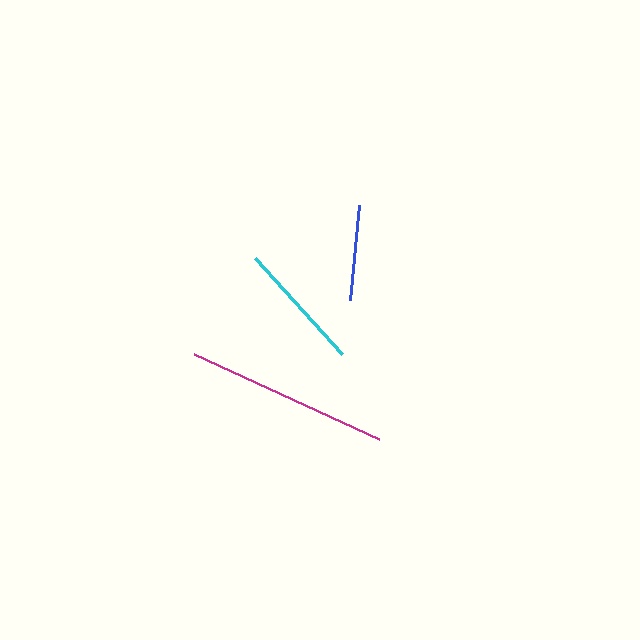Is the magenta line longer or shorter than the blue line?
The magenta line is longer than the blue line.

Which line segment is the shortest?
The blue line is the shortest at approximately 95 pixels.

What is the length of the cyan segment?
The cyan segment is approximately 129 pixels long.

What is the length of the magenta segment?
The magenta segment is approximately 204 pixels long.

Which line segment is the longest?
The magenta line is the longest at approximately 204 pixels.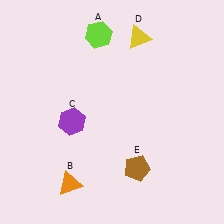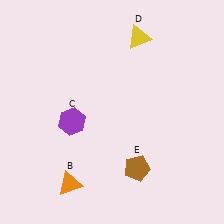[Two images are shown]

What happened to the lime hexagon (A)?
The lime hexagon (A) was removed in Image 2. It was in the top-left area of Image 1.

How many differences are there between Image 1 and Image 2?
There is 1 difference between the two images.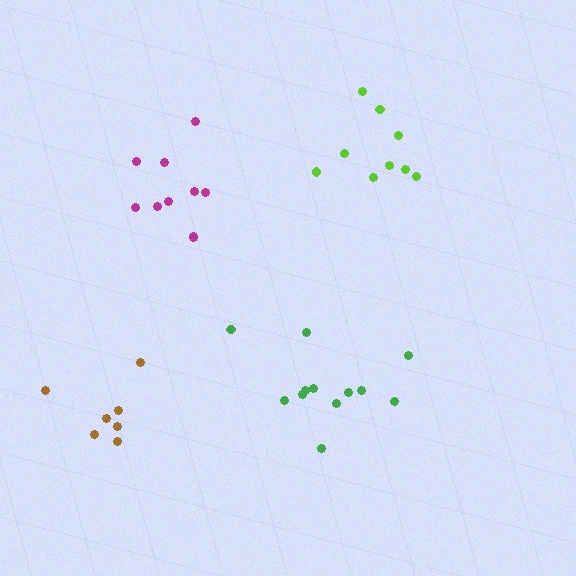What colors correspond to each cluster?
The clusters are colored: green, brown, lime, magenta.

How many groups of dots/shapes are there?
There are 4 groups.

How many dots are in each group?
Group 1: 12 dots, Group 2: 7 dots, Group 3: 9 dots, Group 4: 10 dots (38 total).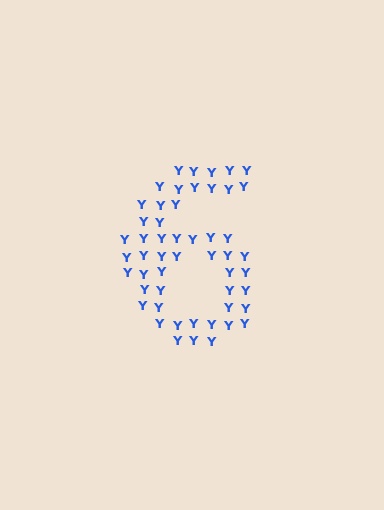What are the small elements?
The small elements are letter Y's.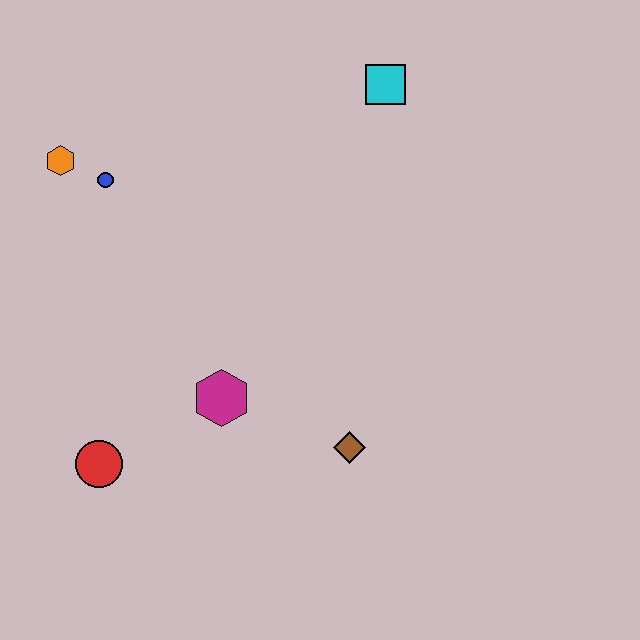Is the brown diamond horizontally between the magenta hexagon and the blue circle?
No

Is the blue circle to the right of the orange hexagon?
Yes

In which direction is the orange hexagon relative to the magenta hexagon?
The orange hexagon is above the magenta hexagon.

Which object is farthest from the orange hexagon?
The brown diamond is farthest from the orange hexagon.